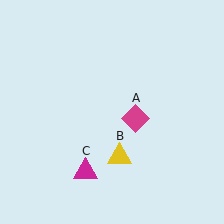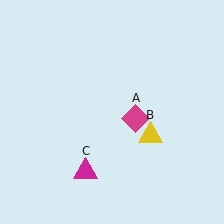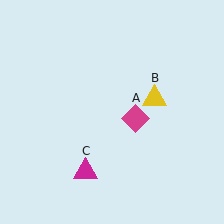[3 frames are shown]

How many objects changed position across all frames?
1 object changed position: yellow triangle (object B).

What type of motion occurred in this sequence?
The yellow triangle (object B) rotated counterclockwise around the center of the scene.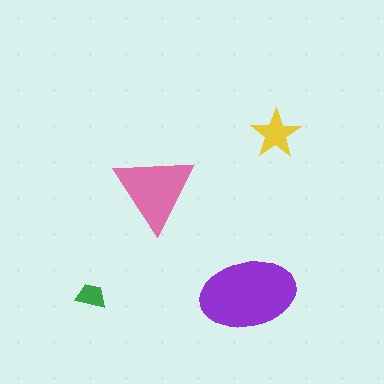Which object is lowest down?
The green trapezoid is bottommost.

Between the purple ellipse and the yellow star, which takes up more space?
The purple ellipse.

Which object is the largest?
The purple ellipse.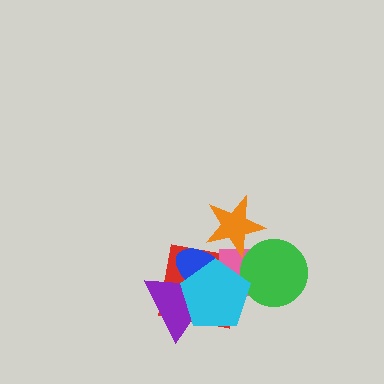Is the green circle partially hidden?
Yes, it is partially covered by another shape.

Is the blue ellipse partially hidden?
Yes, it is partially covered by another shape.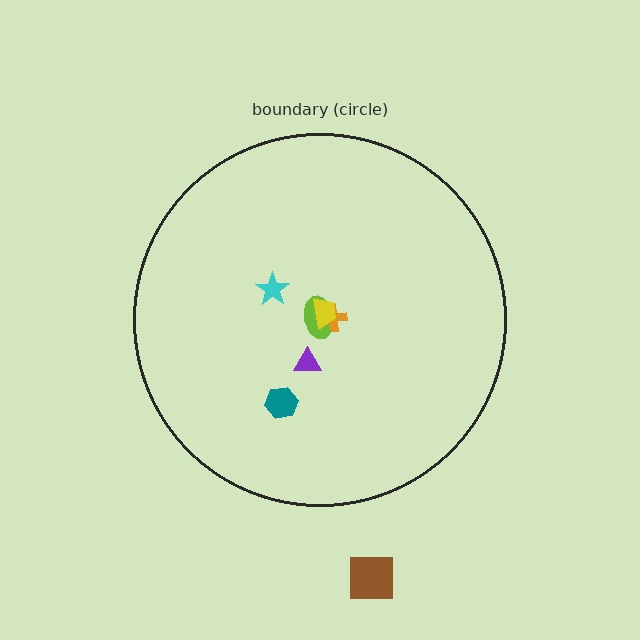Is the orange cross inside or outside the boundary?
Inside.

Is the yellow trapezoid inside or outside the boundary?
Inside.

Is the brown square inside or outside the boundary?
Outside.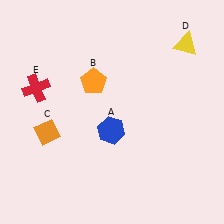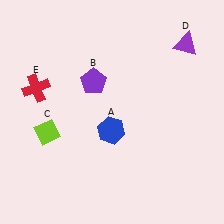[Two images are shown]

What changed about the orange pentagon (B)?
In Image 1, B is orange. In Image 2, it changed to purple.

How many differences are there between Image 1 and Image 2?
There are 3 differences between the two images.